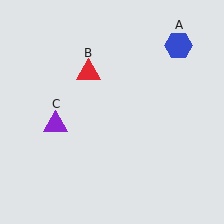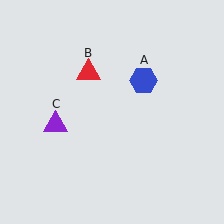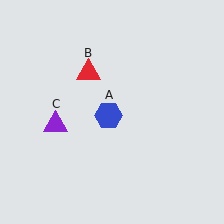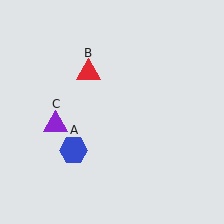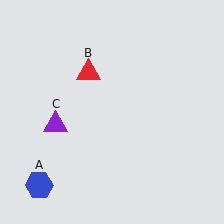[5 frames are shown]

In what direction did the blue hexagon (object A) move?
The blue hexagon (object A) moved down and to the left.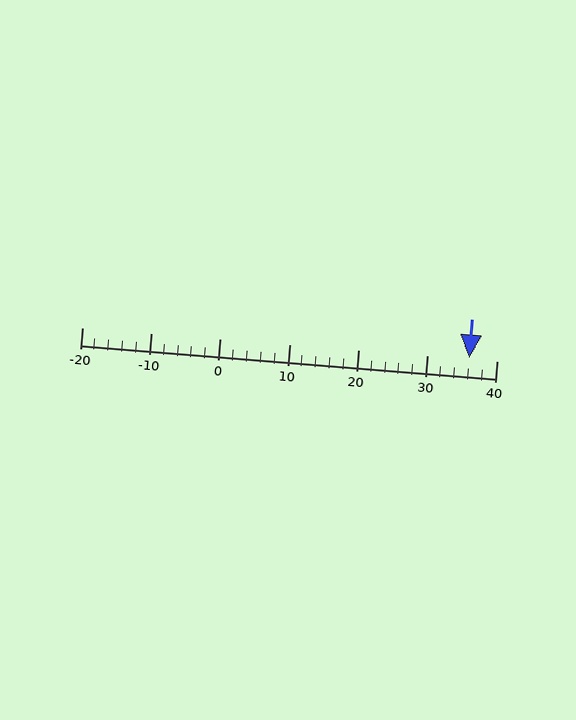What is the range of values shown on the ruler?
The ruler shows values from -20 to 40.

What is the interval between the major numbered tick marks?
The major tick marks are spaced 10 units apart.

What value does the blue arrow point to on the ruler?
The blue arrow points to approximately 36.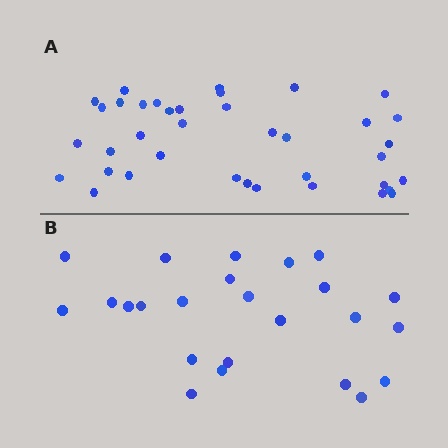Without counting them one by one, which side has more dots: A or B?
Region A (the top region) has more dots.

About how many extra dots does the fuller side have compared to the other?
Region A has approximately 15 more dots than region B.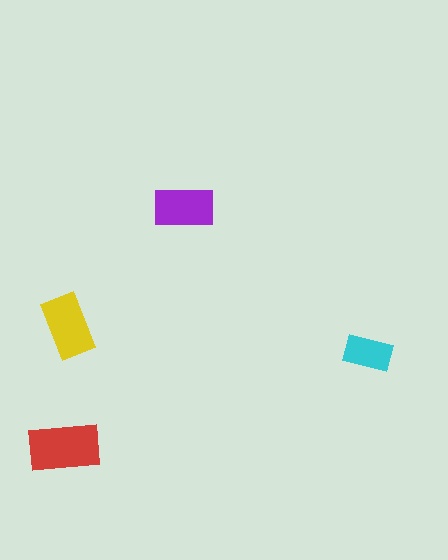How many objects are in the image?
There are 4 objects in the image.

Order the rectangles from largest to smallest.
the red one, the yellow one, the purple one, the cyan one.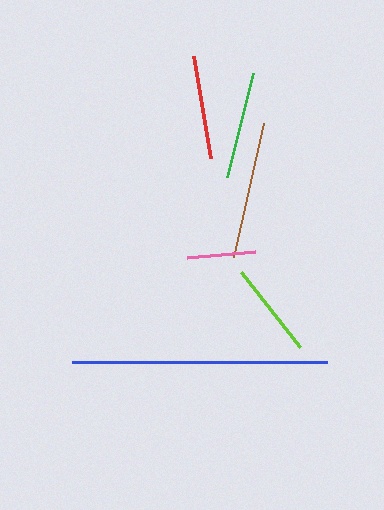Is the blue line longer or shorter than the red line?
The blue line is longer than the red line.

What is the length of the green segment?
The green segment is approximately 107 pixels long.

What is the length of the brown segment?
The brown segment is approximately 137 pixels long.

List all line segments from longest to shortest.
From longest to shortest: blue, brown, green, red, lime, pink.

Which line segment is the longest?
The blue line is the longest at approximately 255 pixels.